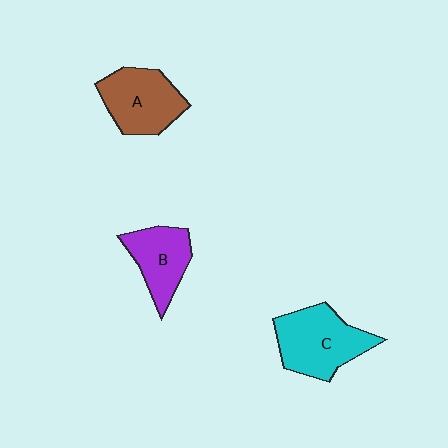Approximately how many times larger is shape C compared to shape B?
Approximately 1.4 times.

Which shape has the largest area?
Shape C (cyan).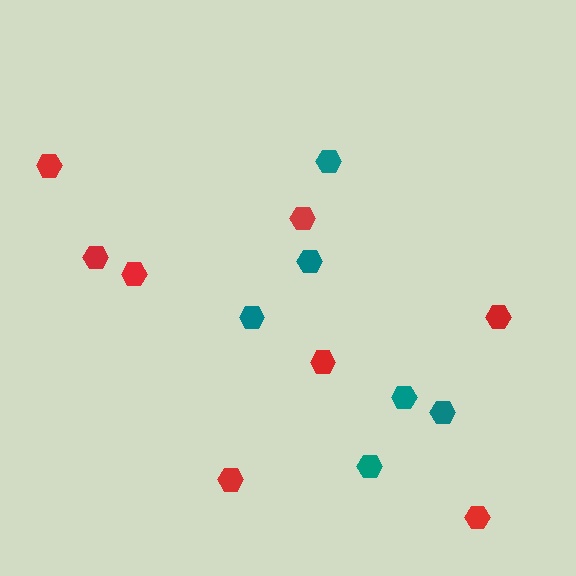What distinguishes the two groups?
There are 2 groups: one group of red hexagons (8) and one group of teal hexagons (6).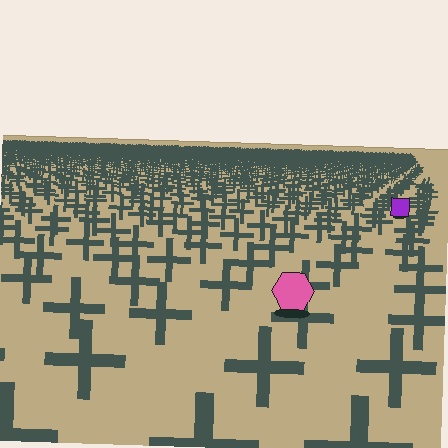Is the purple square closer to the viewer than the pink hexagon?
No. The pink hexagon is closer — you can tell from the texture gradient: the ground texture is coarser near it.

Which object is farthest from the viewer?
The purple square is farthest from the viewer. It appears smaller and the ground texture around it is denser.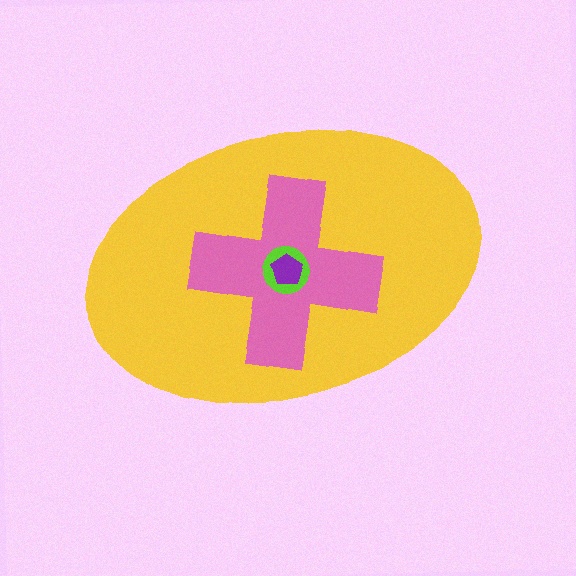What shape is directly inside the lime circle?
The purple pentagon.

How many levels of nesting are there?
4.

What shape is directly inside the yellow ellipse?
The pink cross.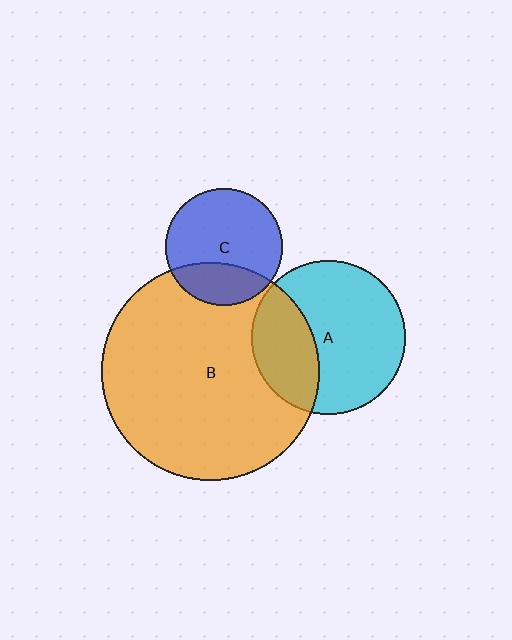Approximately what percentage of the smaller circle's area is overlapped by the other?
Approximately 30%.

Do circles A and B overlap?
Yes.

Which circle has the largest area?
Circle B (orange).